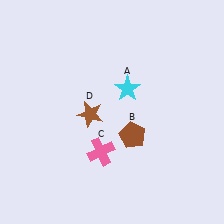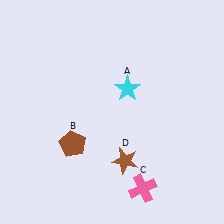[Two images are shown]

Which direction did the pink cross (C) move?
The pink cross (C) moved right.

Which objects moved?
The objects that moved are: the brown pentagon (B), the pink cross (C), the brown star (D).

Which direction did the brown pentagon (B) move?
The brown pentagon (B) moved left.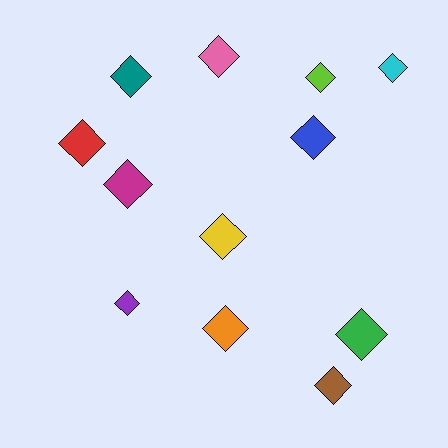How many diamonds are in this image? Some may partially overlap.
There are 12 diamonds.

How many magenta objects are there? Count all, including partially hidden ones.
There is 1 magenta object.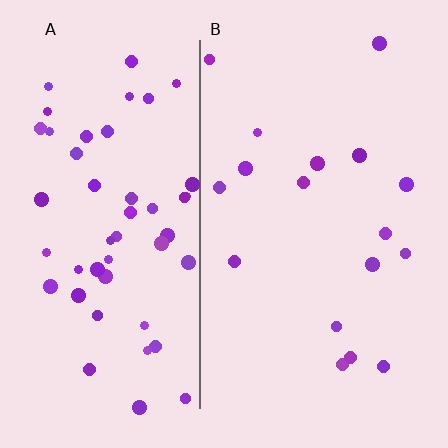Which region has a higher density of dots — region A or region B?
A (the left).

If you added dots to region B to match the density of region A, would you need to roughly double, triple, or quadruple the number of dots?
Approximately triple.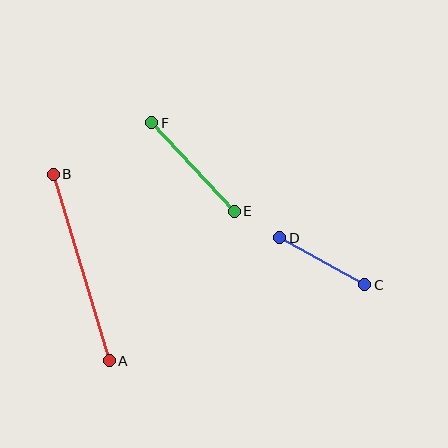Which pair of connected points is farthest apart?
Points A and B are farthest apart.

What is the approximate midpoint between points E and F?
The midpoint is at approximately (193, 167) pixels.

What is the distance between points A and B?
The distance is approximately 195 pixels.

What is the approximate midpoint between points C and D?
The midpoint is at approximately (322, 261) pixels.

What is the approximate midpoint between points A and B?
The midpoint is at approximately (81, 268) pixels.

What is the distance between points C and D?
The distance is approximately 97 pixels.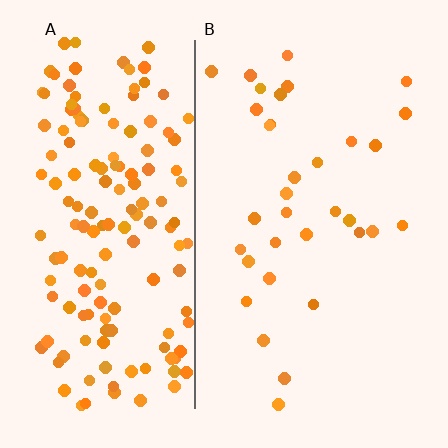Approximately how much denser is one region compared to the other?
Approximately 4.9× — region A over region B.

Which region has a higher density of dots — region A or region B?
A (the left).